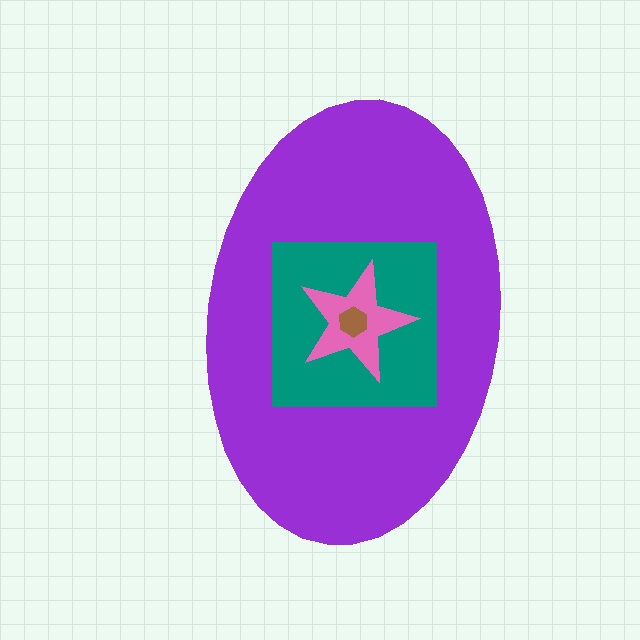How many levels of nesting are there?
4.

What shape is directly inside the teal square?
The pink star.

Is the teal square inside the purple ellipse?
Yes.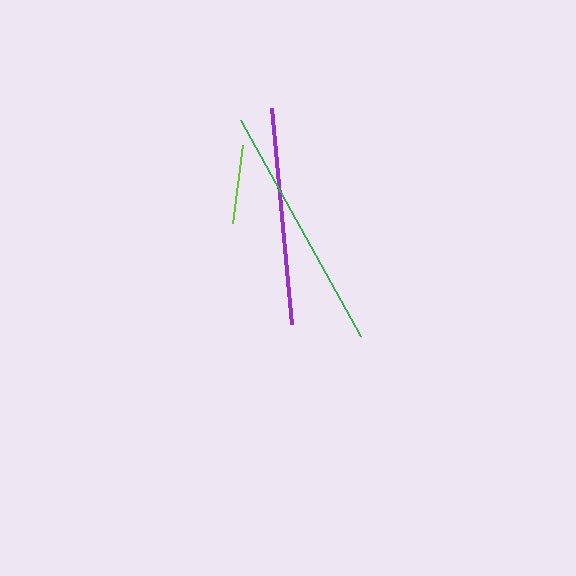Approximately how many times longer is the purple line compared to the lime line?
The purple line is approximately 2.8 times the length of the lime line.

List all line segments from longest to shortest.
From longest to shortest: green, purple, lime.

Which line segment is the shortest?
The lime line is the shortest at approximately 79 pixels.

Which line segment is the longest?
The green line is the longest at approximately 247 pixels.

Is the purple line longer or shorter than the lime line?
The purple line is longer than the lime line.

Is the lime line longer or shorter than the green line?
The green line is longer than the lime line.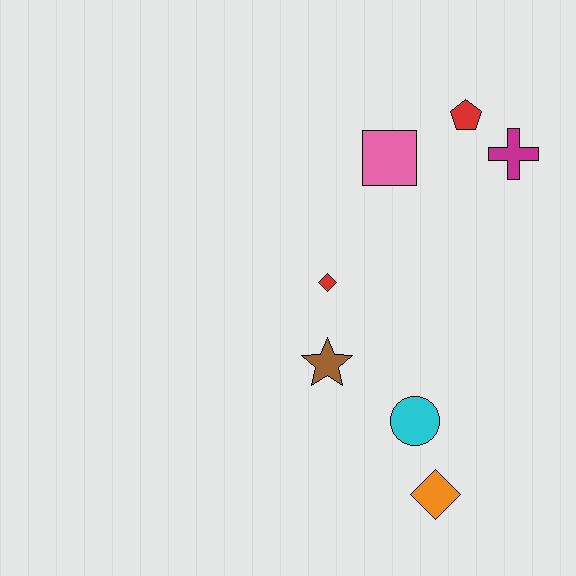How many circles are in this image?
There is 1 circle.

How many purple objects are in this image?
There are no purple objects.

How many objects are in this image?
There are 7 objects.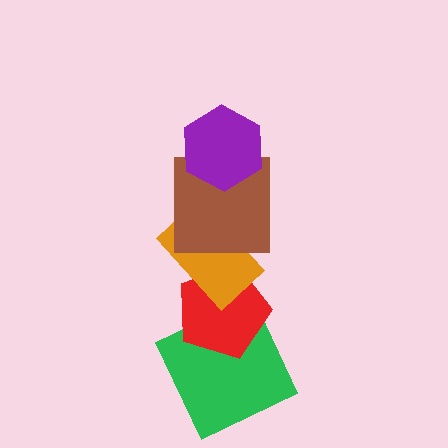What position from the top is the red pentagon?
The red pentagon is 4th from the top.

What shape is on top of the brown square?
The purple hexagon is on top of the brown square.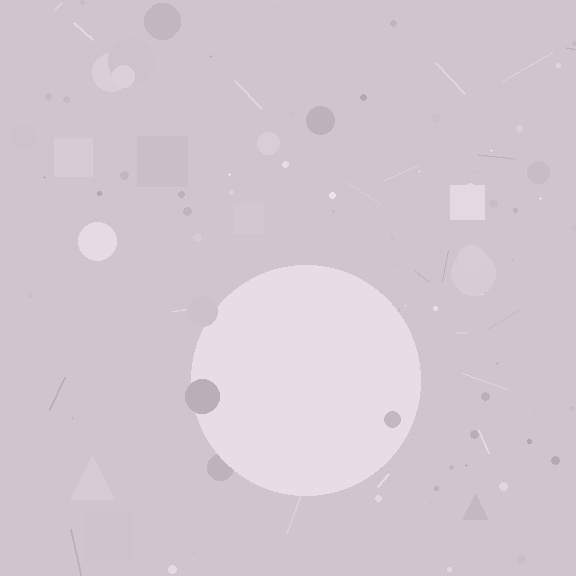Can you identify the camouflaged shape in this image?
The camouflaged shape is a circle.